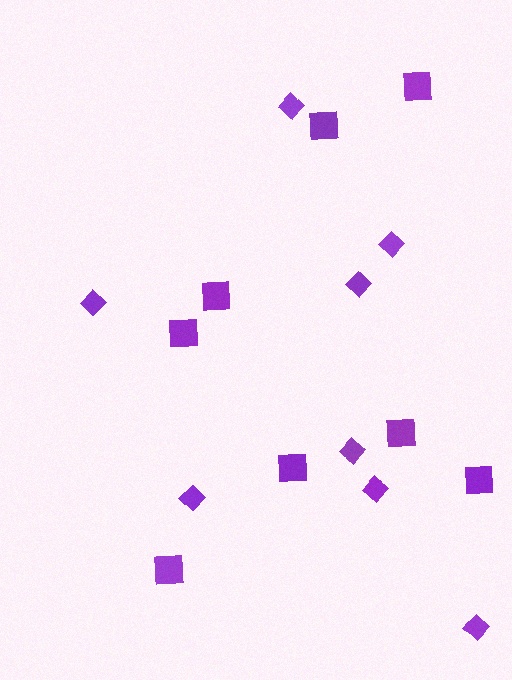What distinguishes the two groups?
There are 2 groups: one group of diamonds (8) and one group of squares (8).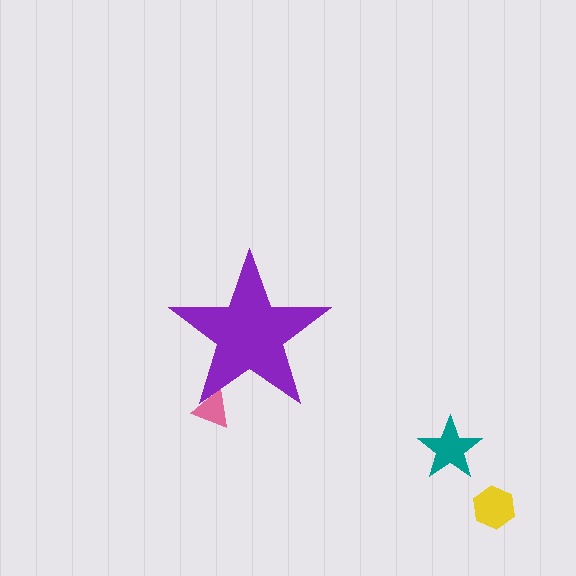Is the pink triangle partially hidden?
Yes, the pink triangle is partially hidden behind the purple star.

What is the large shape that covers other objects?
A purple star.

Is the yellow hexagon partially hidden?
No, the yellow hexagon is fully visible.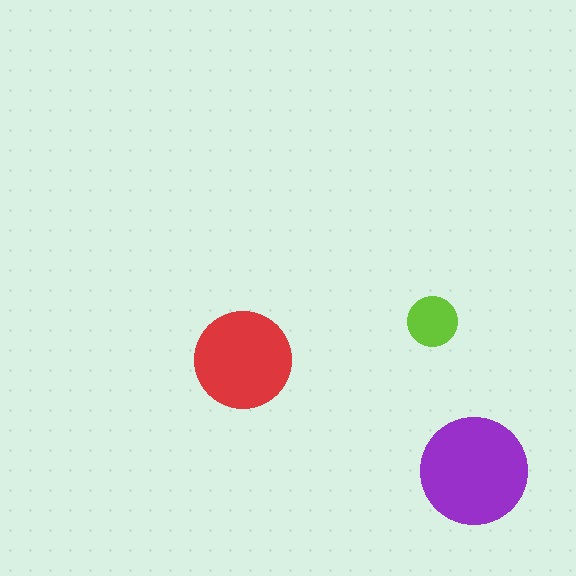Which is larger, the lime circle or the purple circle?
The purple one.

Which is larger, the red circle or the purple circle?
The purple one.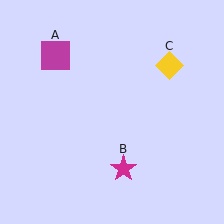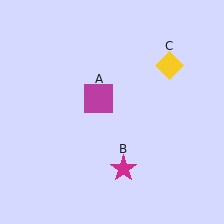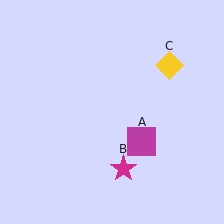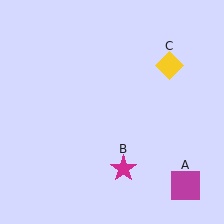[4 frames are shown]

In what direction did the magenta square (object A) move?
The magenta square (object A) moved down and to the right.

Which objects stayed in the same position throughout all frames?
Magenta star (object B) and yellow diamond (object C) remained stationary.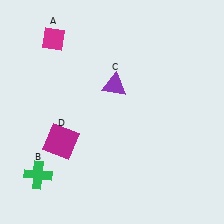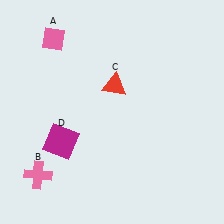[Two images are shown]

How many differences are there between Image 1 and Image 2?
There are 3 differences between the two images.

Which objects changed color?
A changed from magenta to pink. B changed from green to pink. C changed from purple to red.